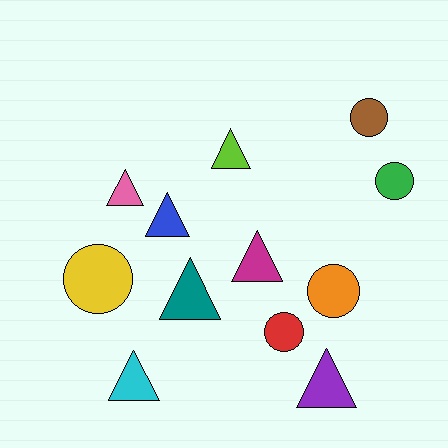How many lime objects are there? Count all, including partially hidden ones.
There is 1 lime object.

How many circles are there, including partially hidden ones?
There are 5 circles.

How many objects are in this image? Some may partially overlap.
There are 12 objects.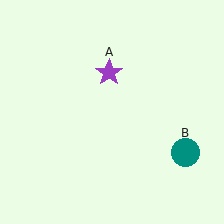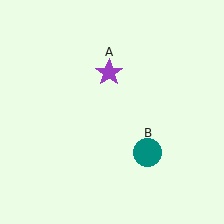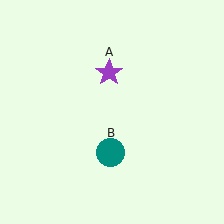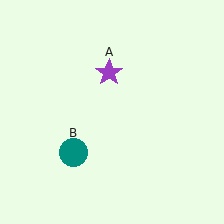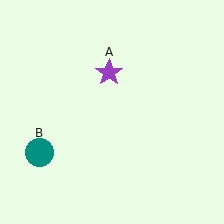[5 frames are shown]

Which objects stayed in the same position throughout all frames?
Purple star (object A) remained stationary.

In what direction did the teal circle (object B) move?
The teal circle (object B) moved left.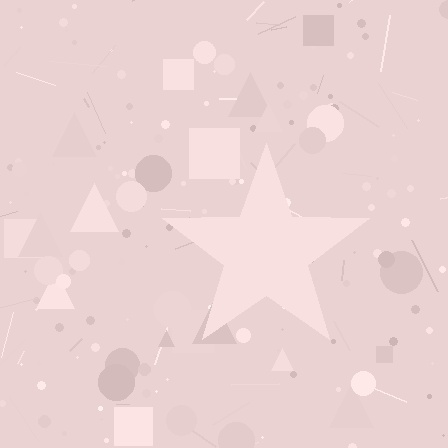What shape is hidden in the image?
A star is hidden in the image.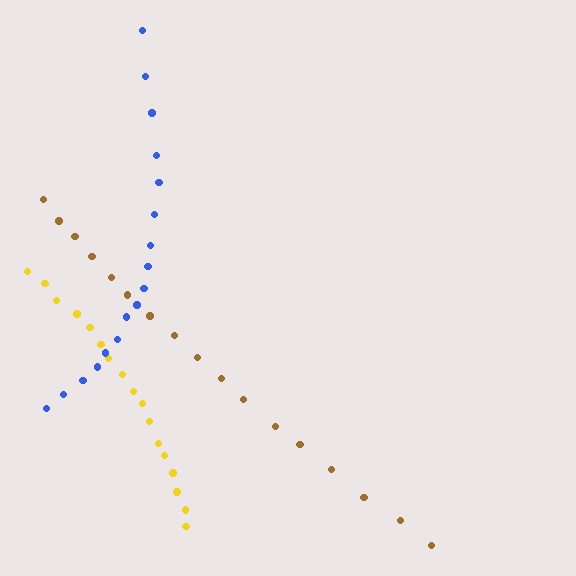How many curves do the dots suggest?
There are 3 distinct paths.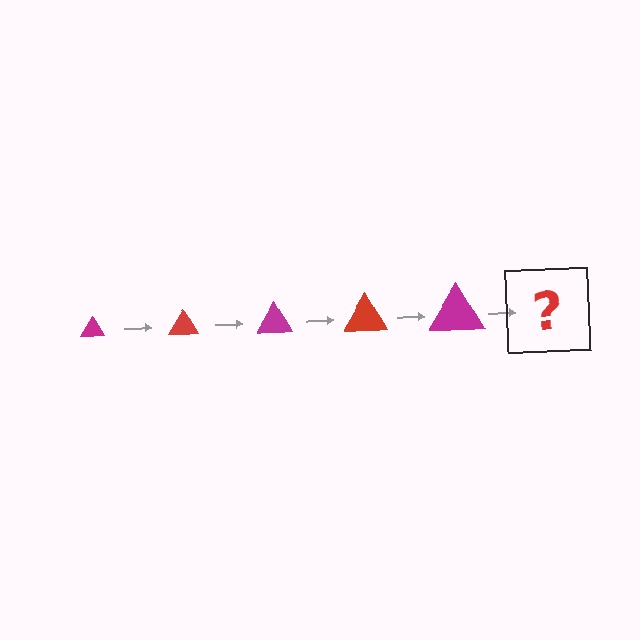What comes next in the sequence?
The next element should be a red triangle, larger than the previous one.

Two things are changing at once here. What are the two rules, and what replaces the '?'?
The two rules are that the triangle grows larger each step and the color cycles through magenta and red. The '?' should be a red triangle, larger than the previous one.